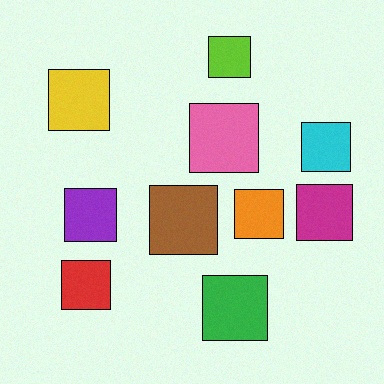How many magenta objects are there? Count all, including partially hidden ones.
There is 1 magenta object.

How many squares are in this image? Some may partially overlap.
There are 10 squares.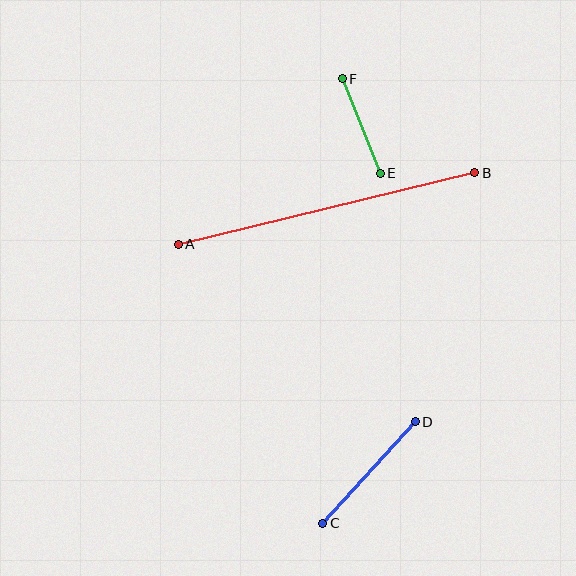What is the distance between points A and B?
The distance is approximately 305 pixels.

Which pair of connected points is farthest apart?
Points A and B are farthest apart.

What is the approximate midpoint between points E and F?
The midpoint is at approximately (361, 126) pixels.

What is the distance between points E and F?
The distance is approximately 102 pixels.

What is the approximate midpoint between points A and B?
The midpoint is at approximately (326, 208) pixels.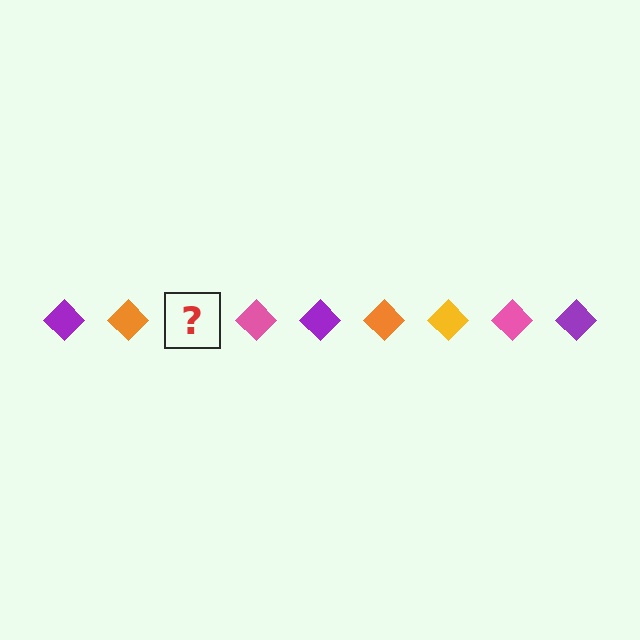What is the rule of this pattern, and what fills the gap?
The rule is that the pattern cycles through purple, orange, yellow, pink diamonds. The gap should be filled with a yellow diamond.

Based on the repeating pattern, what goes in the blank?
The blank should be a yellow diamond.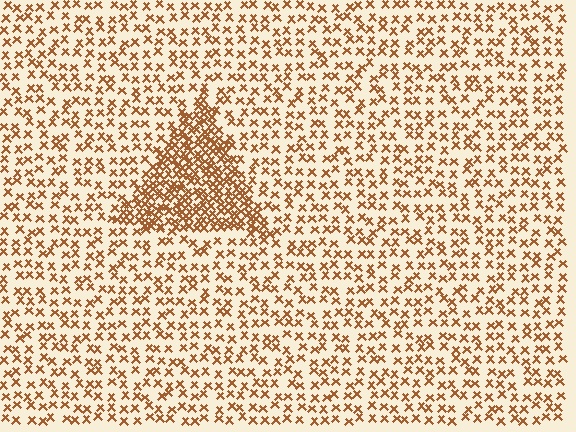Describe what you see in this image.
The image contains small brown elements arranged at two different densities. A triangle-shaped region is visible where the elements are more densely packed than the surrounding area.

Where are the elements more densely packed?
The elements are more densely packed inside the triangle boundary.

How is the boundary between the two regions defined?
The boundary is defined by a change in element density (approximately 2.5x ratio). All elements are the same color, size, and shape.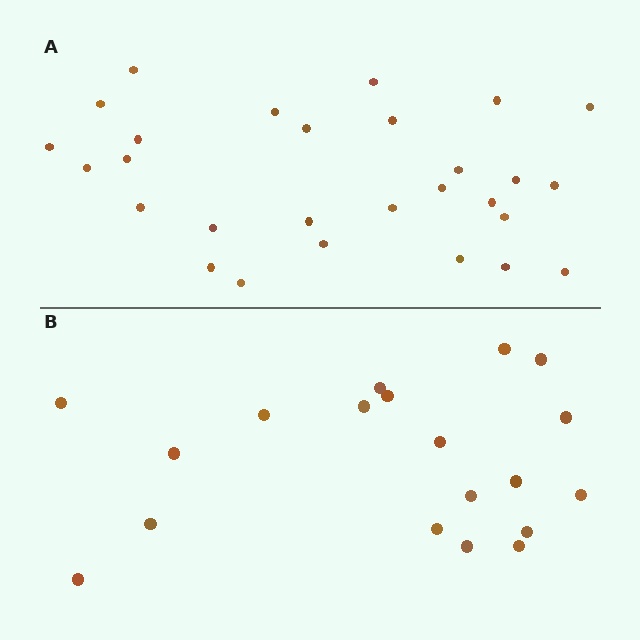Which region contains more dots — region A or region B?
Region A (the top region) has more dots.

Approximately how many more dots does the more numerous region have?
Region A has roughly 8 or so more dots than region B.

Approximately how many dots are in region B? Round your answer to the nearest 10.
About 20 dots. (The exact count is 19, which rounds to 20.)